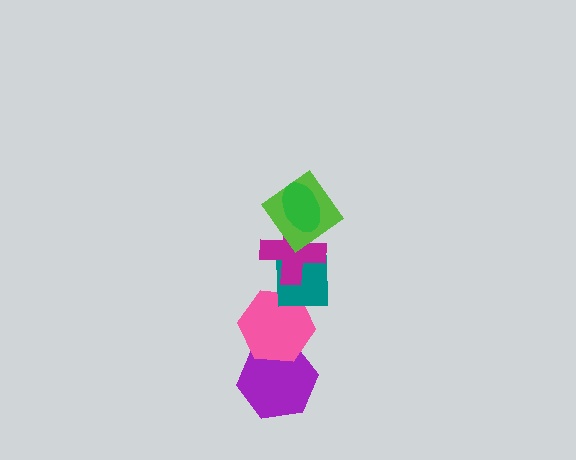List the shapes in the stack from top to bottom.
From top to bottom: the green ellipse, the lime diamond, the magenta cross, the teal square, the pink hexagon, the purple hexagon.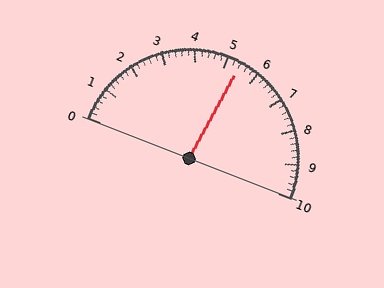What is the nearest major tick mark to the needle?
The nearest major tick mark is 5.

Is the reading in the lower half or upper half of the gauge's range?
The reading is in the upper half of the range (0 to 10).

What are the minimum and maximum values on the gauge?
The gauge ranges from 0 to 10.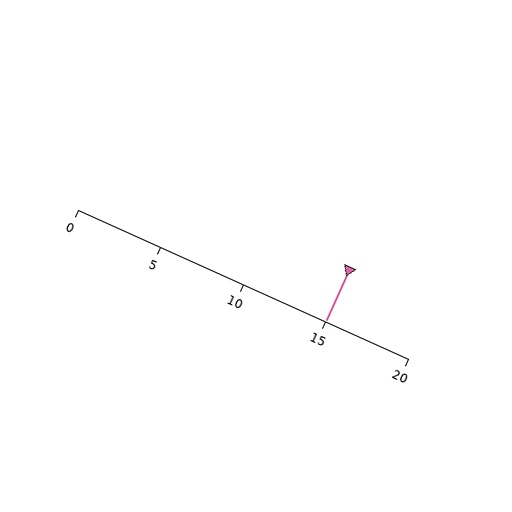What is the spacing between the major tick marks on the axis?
The major ticks are spaced 5 apart.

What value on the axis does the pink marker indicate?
The marker indicates approximately 15.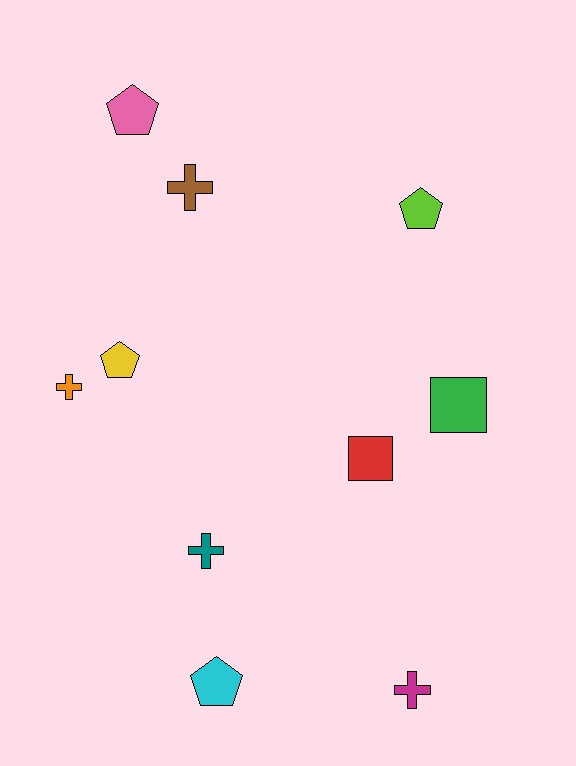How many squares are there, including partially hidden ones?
There are 2 squares.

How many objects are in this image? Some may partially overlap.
There are 10 objects.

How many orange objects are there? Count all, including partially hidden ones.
There is 1 orange object.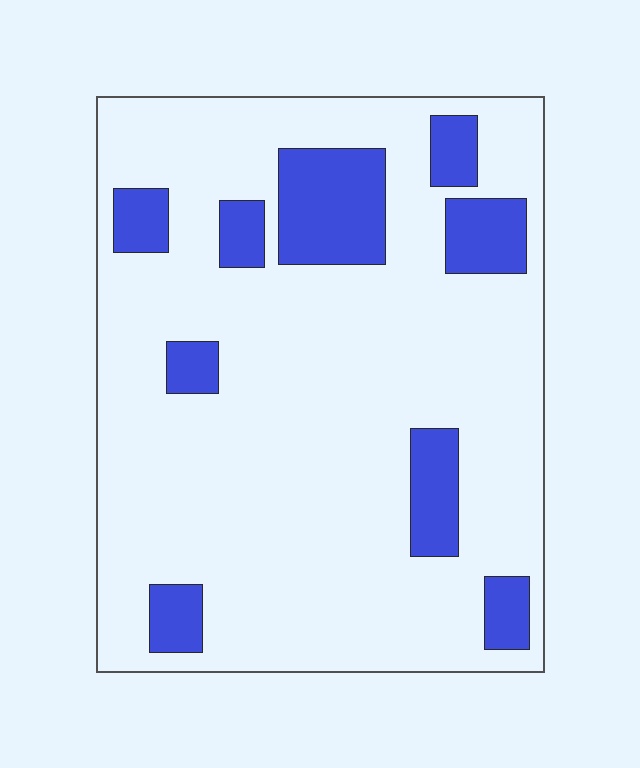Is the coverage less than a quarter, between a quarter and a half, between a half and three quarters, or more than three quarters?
Less than a quarter.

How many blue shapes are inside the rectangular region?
9.